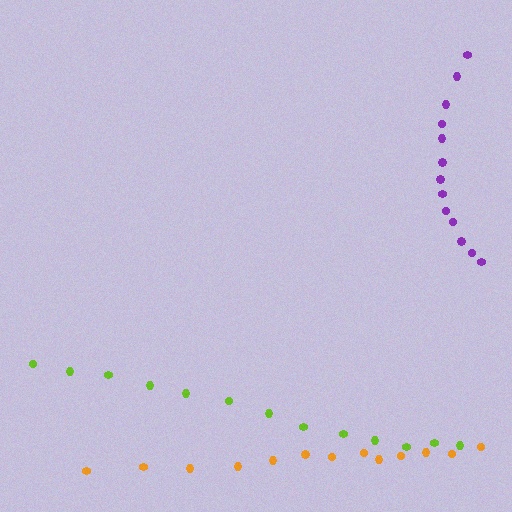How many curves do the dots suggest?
There are 3 distinct paths.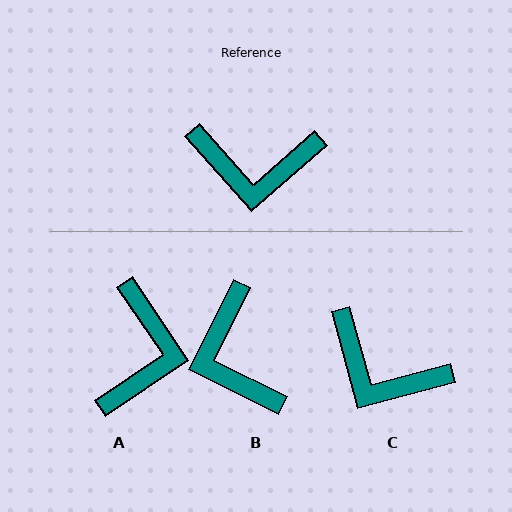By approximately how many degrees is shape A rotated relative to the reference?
Approximately 83 degrees counter-clockwise.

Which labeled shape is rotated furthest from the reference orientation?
A, about 83 degrees away.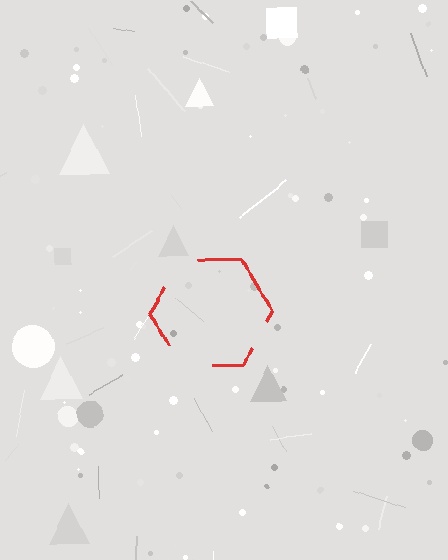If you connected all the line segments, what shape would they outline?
They would outline a hexagon.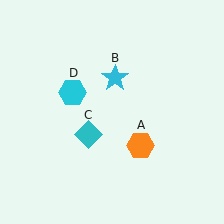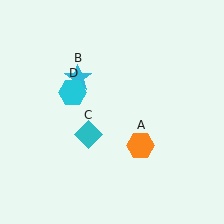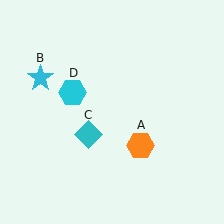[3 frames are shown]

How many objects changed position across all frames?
1 object changed position: cyan star (object B).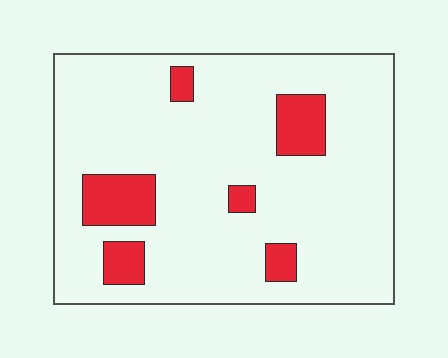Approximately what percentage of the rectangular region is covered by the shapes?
Approximately 15%.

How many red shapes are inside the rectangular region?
6.